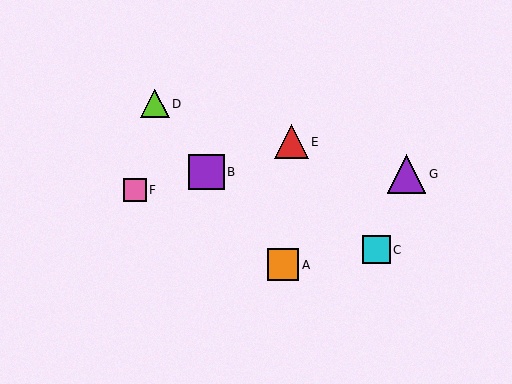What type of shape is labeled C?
Shape C is a cyan square.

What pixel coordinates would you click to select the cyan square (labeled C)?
Click at (376, 250) to select the cyan square C.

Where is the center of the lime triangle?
The center of the lime triangle is at (155, 104).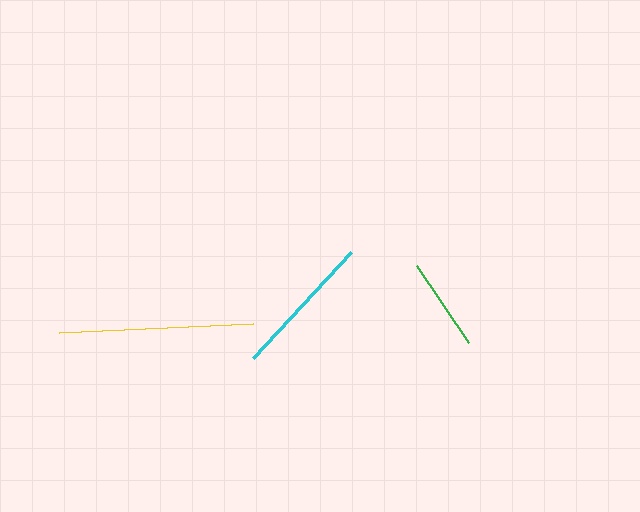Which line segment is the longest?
The yellow line is the longest at approximately 194 pixels.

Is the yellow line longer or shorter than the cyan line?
The yellow line is longer than the cyan line.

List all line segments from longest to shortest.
From longest to shortest: yellow, cyan, green.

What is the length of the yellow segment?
The yellow segment is approximately 194 pixels long.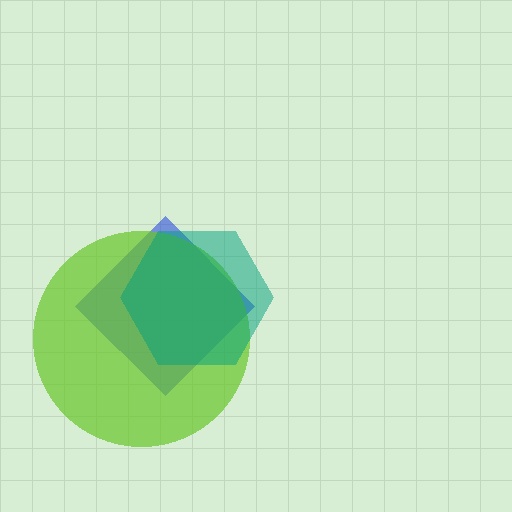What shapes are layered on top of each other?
The layered shapes are: a blue diamond, a lime circle, a teal hexagon.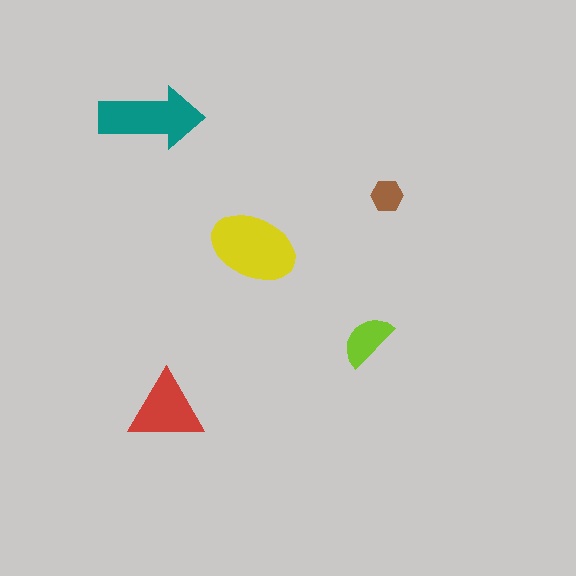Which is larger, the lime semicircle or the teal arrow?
The teal arrow.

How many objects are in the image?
There are 5 objects in the image.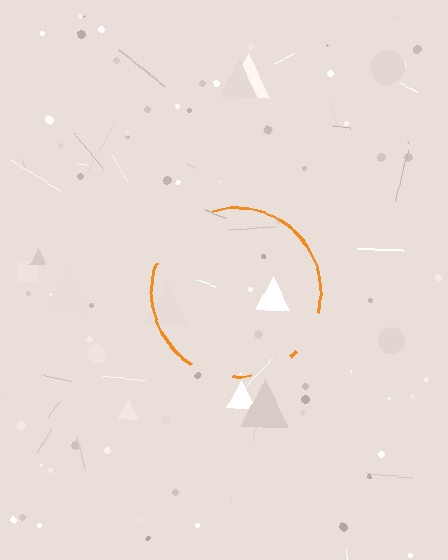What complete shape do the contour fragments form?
The contour fragments form a circle.